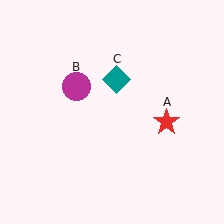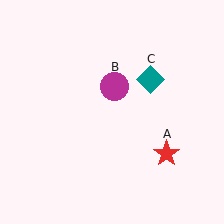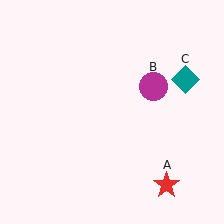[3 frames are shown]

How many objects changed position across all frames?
3 objects changed position: red star (object A), magenta circle (object B), teal diamond (object C).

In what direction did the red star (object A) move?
The red star (object A) moved down.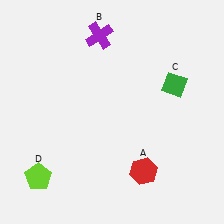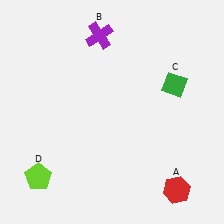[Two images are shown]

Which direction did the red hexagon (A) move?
The red hexagon (A) moved right.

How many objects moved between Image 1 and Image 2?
1 object moved between the two images.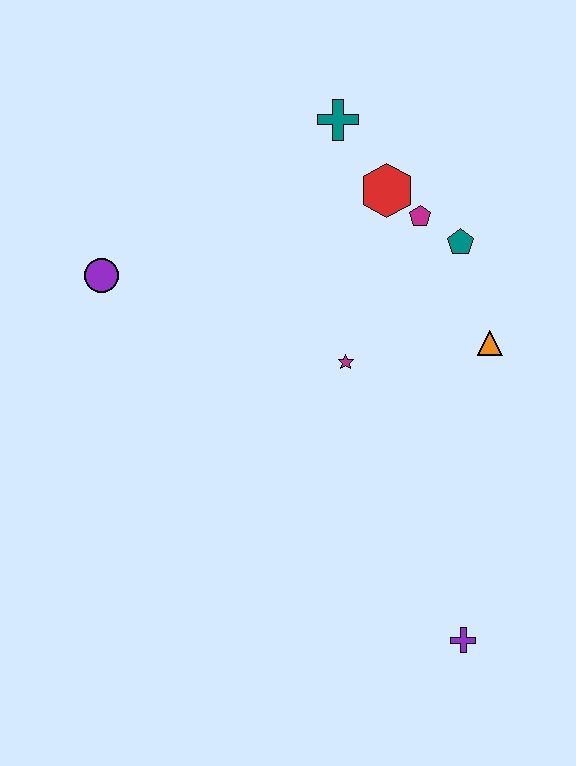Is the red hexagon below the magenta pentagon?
No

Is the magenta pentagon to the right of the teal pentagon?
No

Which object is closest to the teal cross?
The red hexagon is closest to the teal cross.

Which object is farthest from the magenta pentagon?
The purple cross is farthest from the magenta pentagon.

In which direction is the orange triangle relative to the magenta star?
The orange triangle is to the right of the magenta star.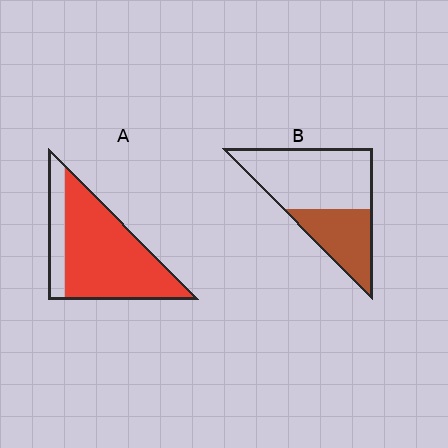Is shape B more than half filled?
No.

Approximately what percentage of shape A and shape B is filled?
A is approximately 80% and B is approximately 35%.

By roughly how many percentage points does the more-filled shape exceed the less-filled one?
By roughly 45 percentage points (A over B).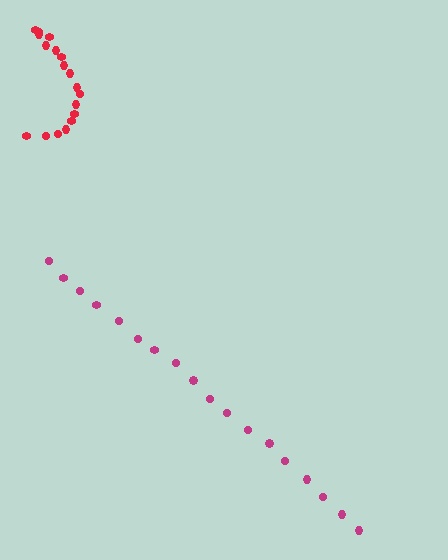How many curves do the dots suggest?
There are 2 distinct paths.